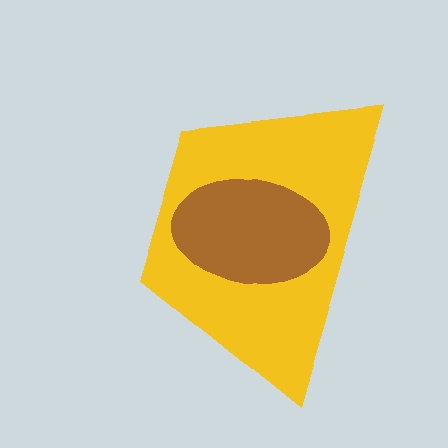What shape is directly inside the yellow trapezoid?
The brown ellipse.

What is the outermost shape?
The yellow trapezoid.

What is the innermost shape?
The brown ellipse.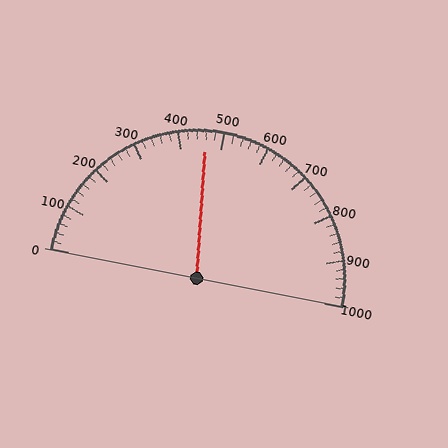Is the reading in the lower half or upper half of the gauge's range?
The reading is in the lower half of the range (0 to 1000).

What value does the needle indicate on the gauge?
The needle indicates approximately 460.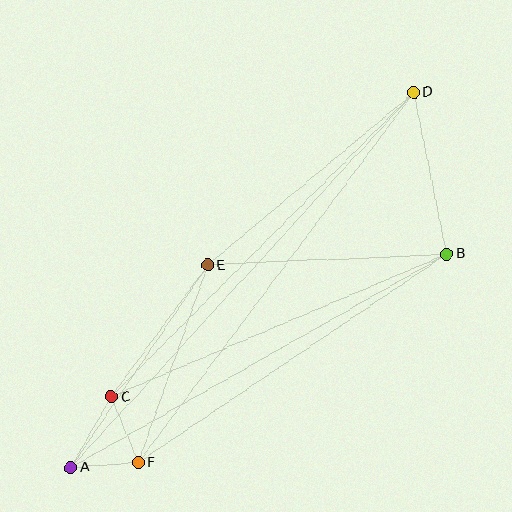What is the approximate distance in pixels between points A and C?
The distance between A and C is approximately 82 pixels.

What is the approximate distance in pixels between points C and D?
The distance between C and D is approximately 429 pixels.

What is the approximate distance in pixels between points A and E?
The distance between A and E is approximately 245 pixels.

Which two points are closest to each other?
Points A and F are closest to each other.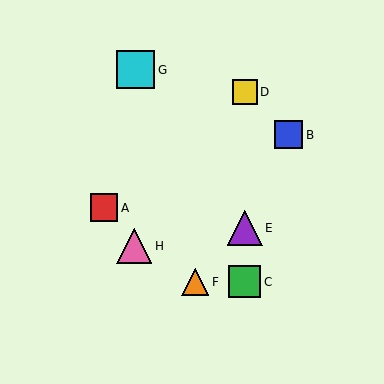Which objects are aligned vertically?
Objects C, D, E are aligned vertically.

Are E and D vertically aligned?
Yes, both are at x≈245.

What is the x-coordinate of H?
Object H is at x≈134.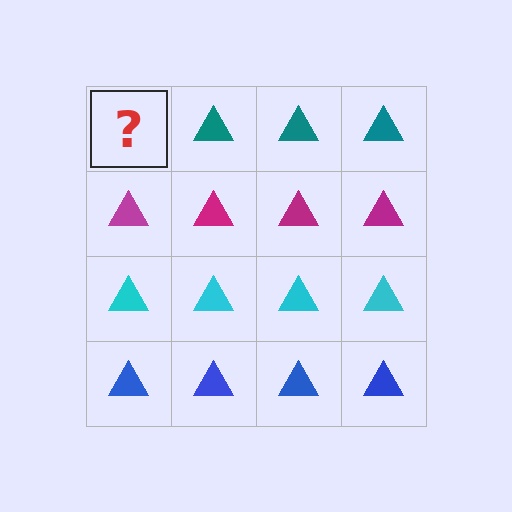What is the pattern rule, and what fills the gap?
The rule is that each row has a consistent color. The gap should be filled with a teal triangle.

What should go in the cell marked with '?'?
The missing cell should contain a teal triangle.